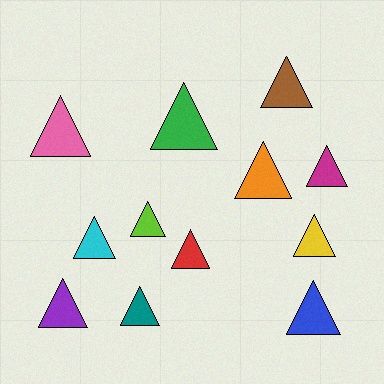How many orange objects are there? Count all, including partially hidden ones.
There is 1 orange object.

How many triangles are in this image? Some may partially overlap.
There are 12 triangles.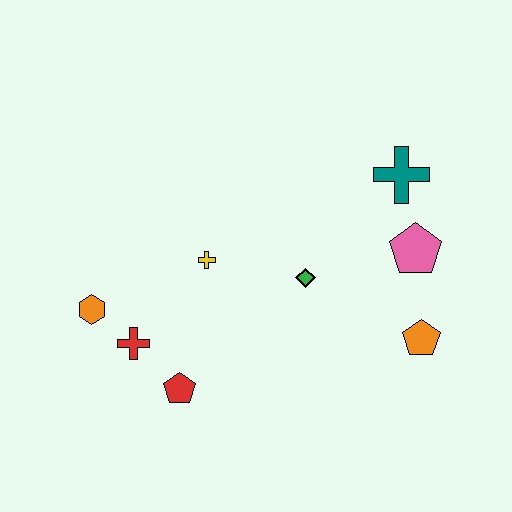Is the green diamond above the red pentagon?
Yes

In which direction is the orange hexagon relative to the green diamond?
The orange hexagon is to the left of the green diamond.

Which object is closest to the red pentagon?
The red cross is closest to the red pentagon.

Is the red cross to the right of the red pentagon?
No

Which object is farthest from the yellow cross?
The orange pentagon is farthest from the yellow cross.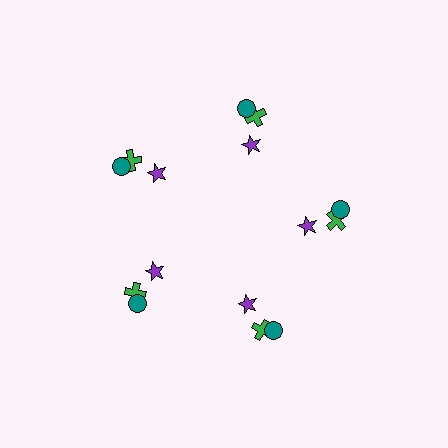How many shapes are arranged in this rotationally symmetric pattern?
There are 15 shapes, arranged in 5 groups of 3.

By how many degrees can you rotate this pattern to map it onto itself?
The pattern maps onto itself every 72 degrees of rotation.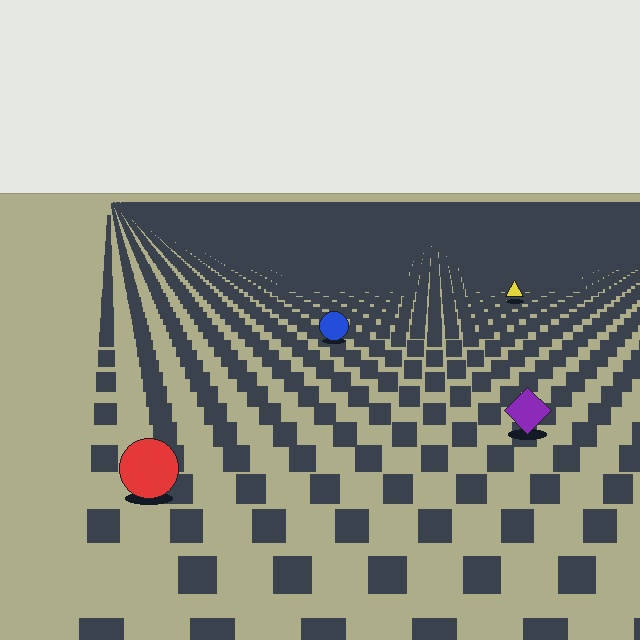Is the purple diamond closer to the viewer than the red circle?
No. The red circle is closer — you can tell from the texture gradient: the ground texture is coarser near it.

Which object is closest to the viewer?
The red circle is closest. The texture marks near it are larger and more spread out.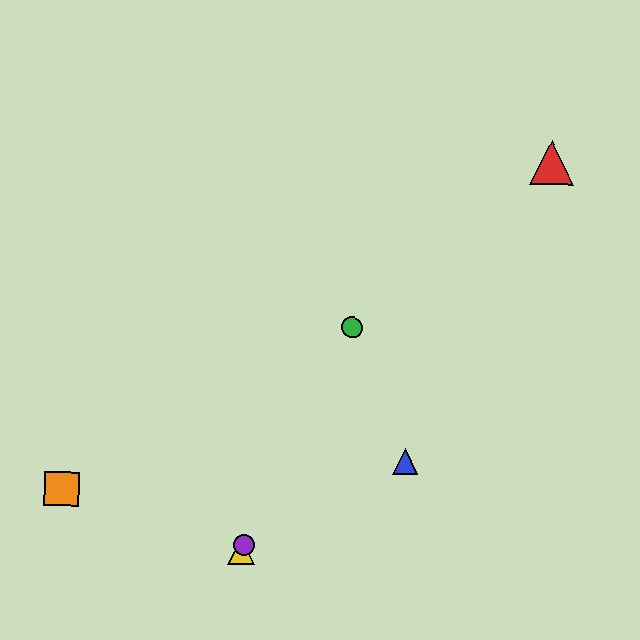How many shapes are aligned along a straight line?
3 shapes (the green circle, the yellow triangle, the purple circle) are aligned along a straight line.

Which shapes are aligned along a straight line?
The green circle, the yellow triangle, the purple circle are aligned along a straight line.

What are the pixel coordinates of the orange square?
The orange square is at (62, 489).